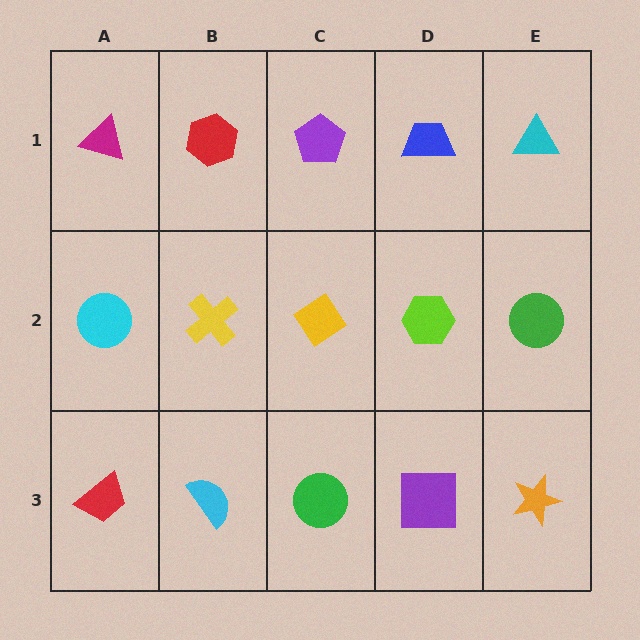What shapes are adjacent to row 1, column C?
A yellow diamond (row 2, column C), a red hexagon (row 1, column B), a blue trapezoid (row 1, column D).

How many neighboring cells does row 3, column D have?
3.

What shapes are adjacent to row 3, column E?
A green circle (row 2, column E), a purple square (row 3, column D).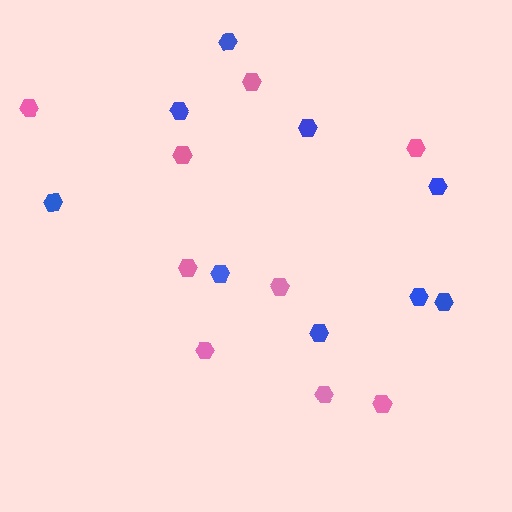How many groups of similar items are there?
There are 2 groups: one group of blue hexagons (9) and one group of pink hexagons (9).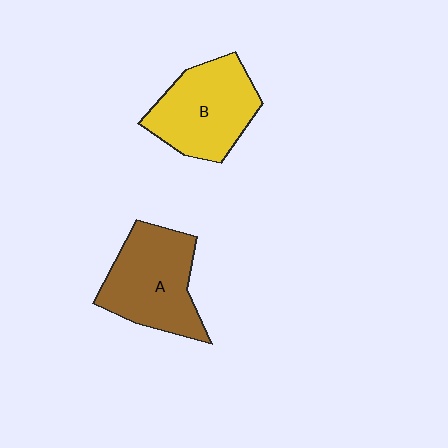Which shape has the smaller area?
Shape B (yellow).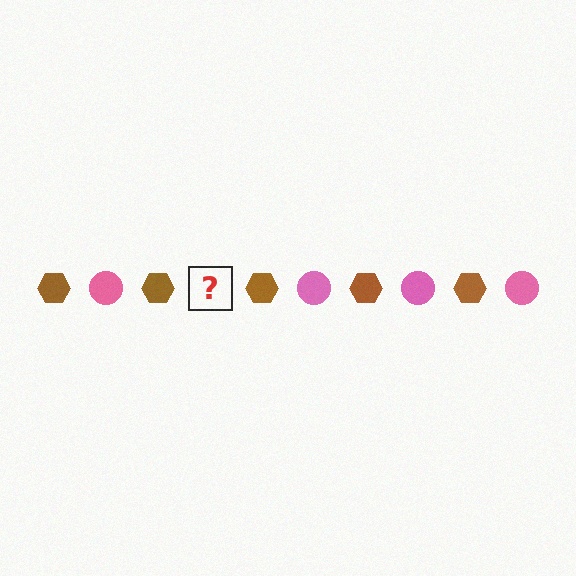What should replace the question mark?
The question mark should be replaced with a pink circle.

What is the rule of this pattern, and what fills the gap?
The rule is that the pattern alternates between brown hexagon and pink circle. The gap should be filled with a pink circle.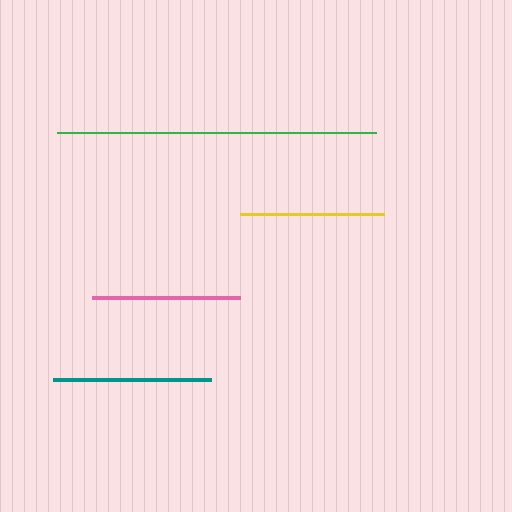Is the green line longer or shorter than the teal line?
The green line is longer than the teal line.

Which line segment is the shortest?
The yellow line is the shortest at approximately 144 pixels.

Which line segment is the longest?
The green line is the longest at approximately 319 pixels.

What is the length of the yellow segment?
The yellow segment is approximately 144 pixels long.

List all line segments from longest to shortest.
From longest to shortest: green, teal, pink, yellow.